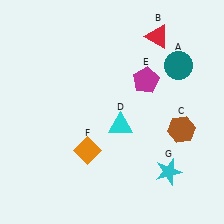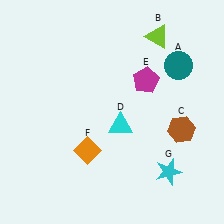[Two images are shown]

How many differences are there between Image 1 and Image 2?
There is 1 difference between the two images.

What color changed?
The triangle (B) changed from red in Image 1 to lime in Image 2.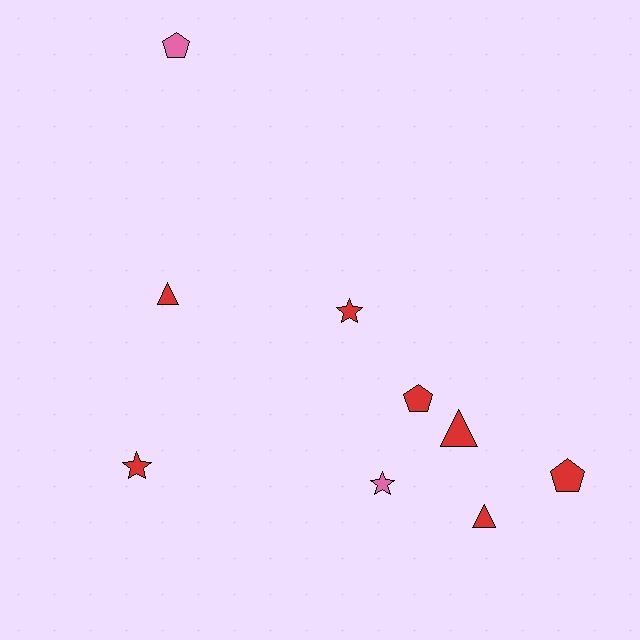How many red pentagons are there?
There are 2 red pentagons.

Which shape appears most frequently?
Triangle, with 3 objects.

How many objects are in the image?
There are 9 objects.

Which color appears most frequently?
Red, with 7 objects.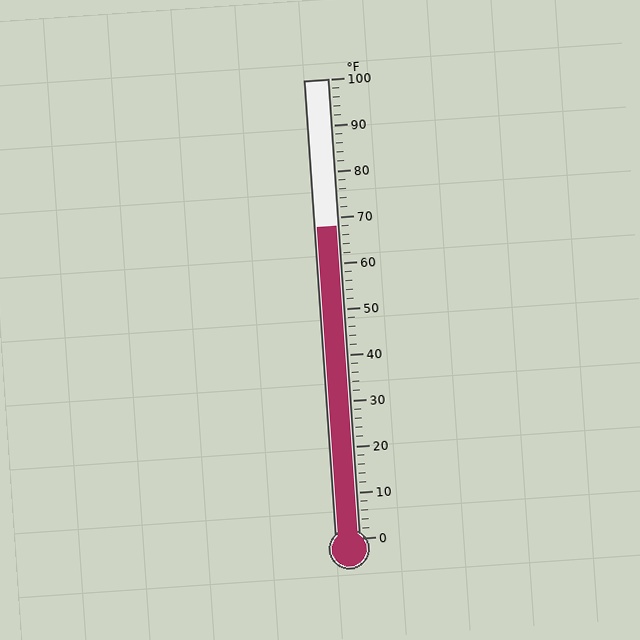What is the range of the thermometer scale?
The thermometer scale ranges from 0°F to 100°F.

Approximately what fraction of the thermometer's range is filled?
The thermometer is filled to approximately 70% of its range.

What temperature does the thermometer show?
The thermometer shows approximately 68°F.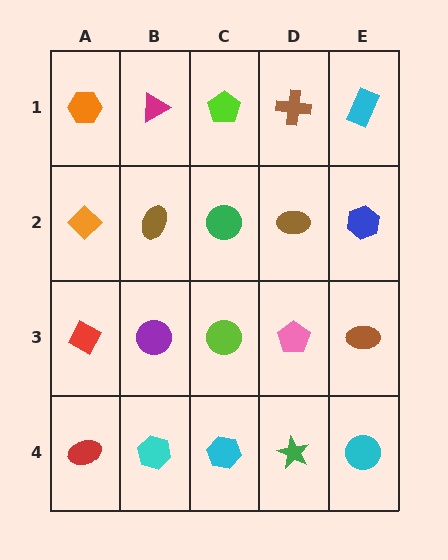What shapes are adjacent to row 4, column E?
A brown ellipse (row 3, column E), a green star (row 4, column D).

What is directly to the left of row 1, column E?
A brown cross.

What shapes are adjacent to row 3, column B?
A brown ellipse (row 2, column B), a cyan hexagon (row 4, column B), a red diamond (row 3, column A), a lime circle (row 3, column C).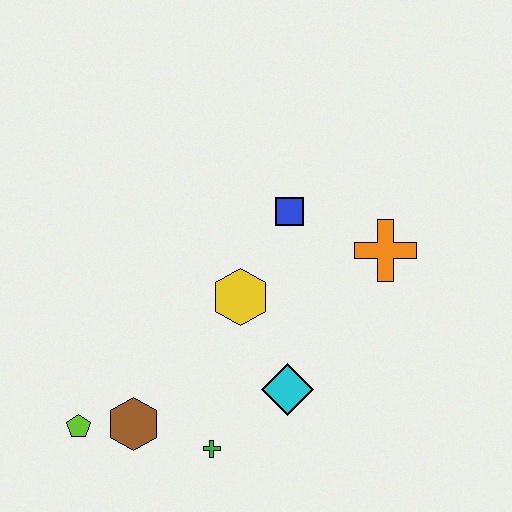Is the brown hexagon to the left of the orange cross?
Yes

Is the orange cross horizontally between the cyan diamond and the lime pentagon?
No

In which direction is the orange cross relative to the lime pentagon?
The orange cross is to the right of the lime pentagon.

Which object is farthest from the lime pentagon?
The orange cross is farthest from the lime pentagon.